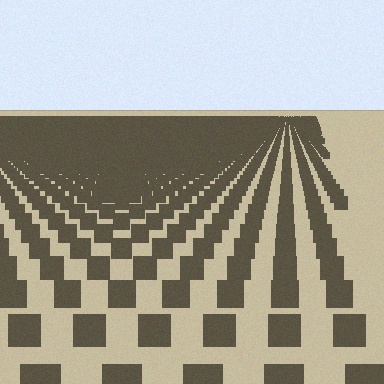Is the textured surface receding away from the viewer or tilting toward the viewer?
The surface is receding away from the viewer. Texture elements get smaller and denser toward the top.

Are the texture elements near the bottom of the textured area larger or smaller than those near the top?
Larger. Near the bottom, elements are closer to the viewer and appear at a bigger on-screen size.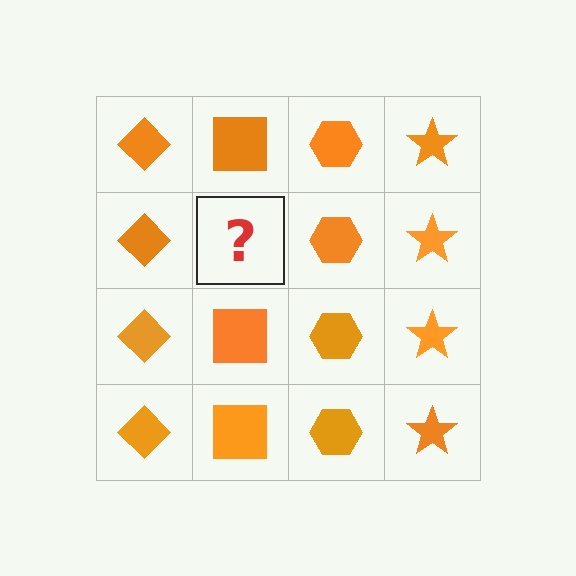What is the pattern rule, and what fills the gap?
The rule is that each column has a consistent shape. The gap should be filled with an orange square.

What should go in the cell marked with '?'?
The missing cell should contain an orange square.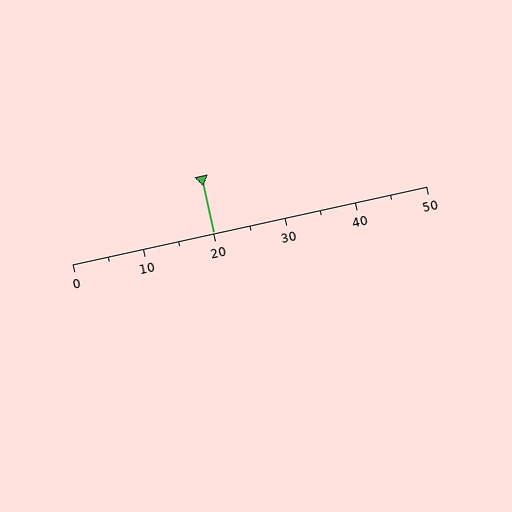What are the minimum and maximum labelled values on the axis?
The axis runs from 0 to 50.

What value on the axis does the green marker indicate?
The marker indicates approximately 20.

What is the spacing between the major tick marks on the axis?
The major ticks are spaced 10 apart.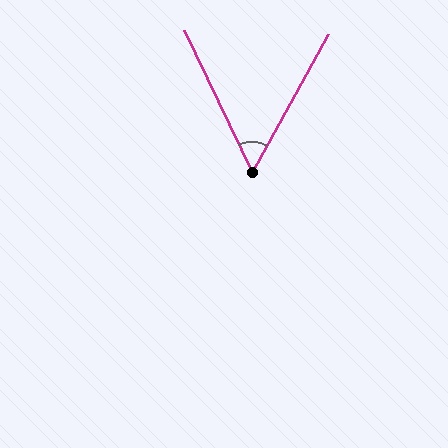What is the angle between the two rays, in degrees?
Approximately 55 degrees.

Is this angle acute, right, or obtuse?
It is acute.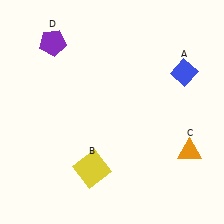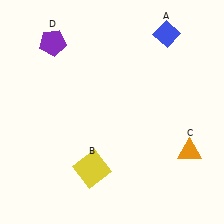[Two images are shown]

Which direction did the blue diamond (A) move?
The blue diamond (A) moved up.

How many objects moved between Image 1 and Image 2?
1 object moved between the two images.